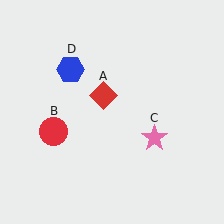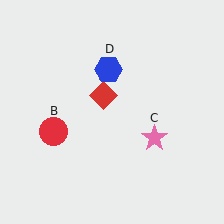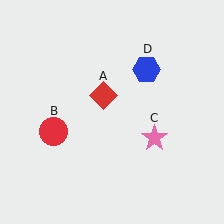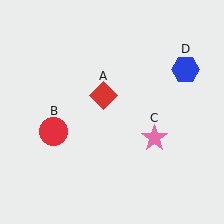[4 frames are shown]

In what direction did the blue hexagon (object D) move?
The blue hexagon (object D) moved right.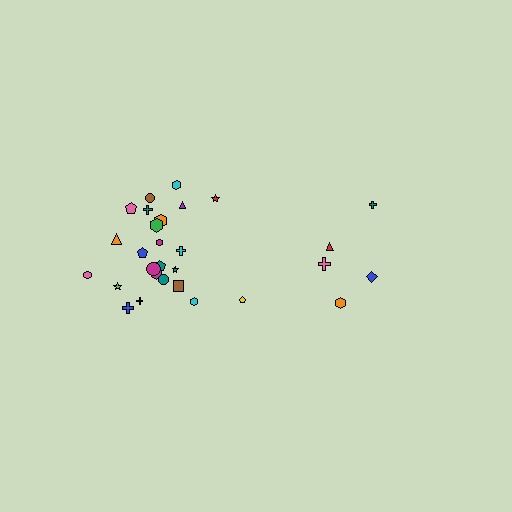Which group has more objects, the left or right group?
The left group.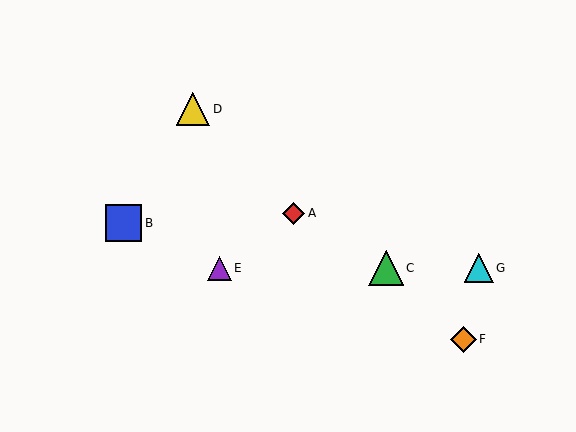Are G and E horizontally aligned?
Yes, both are at y≈268.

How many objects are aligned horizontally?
3 objects (C, E, G) are aligned horizontally.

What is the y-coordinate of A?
Object A is at y≈213.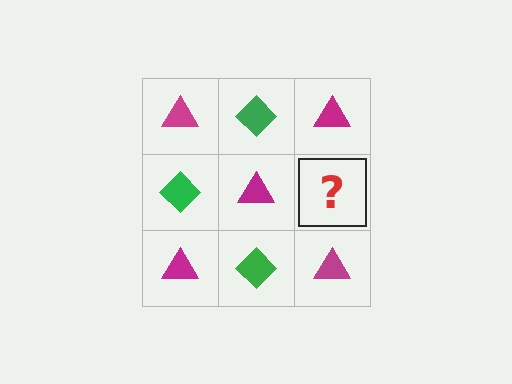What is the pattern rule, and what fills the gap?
The rule is that it alternates magenta triangle and green diamond in a checkerboard pattern. The gap should be filled with a green diamond.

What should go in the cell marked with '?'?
The missing cell should contain a green diamond.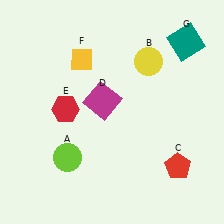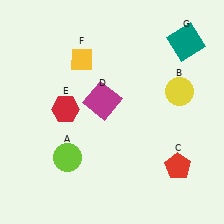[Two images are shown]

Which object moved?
The yellow circle (B) moved right.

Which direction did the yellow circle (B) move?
The yellow circle (B) moved right.